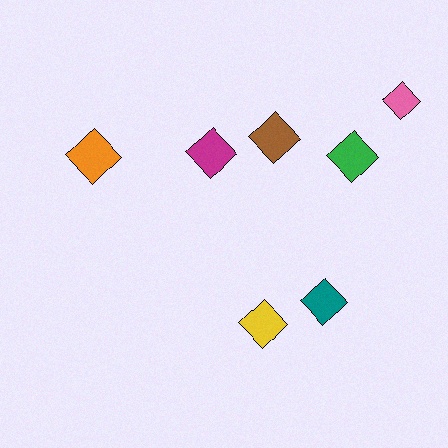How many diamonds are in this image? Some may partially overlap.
There are 7 diamonds.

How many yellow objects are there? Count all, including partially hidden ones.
There is 1 yellow object.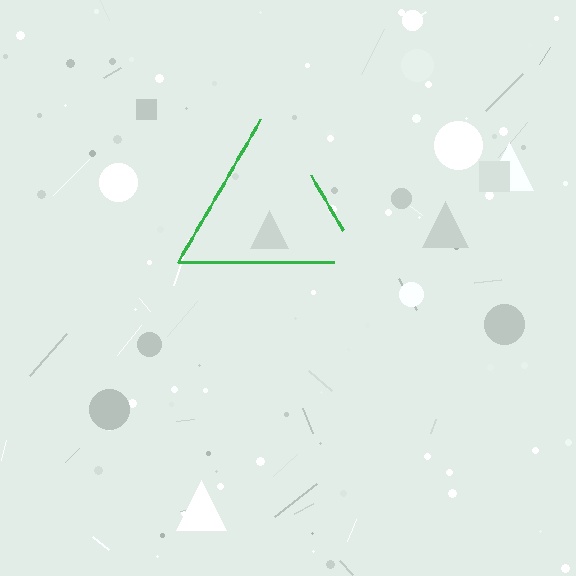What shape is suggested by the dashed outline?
The dashed outline suggests a triangle.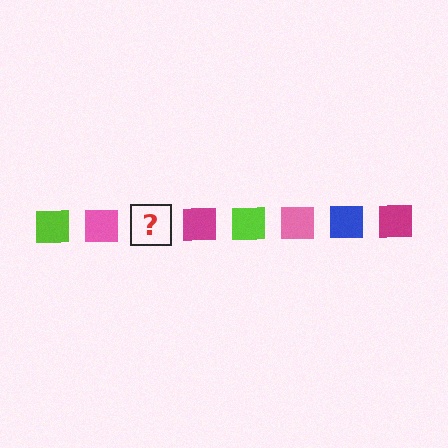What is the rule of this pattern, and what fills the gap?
The rule is that the pattern cycles through lime, pink, blue, magenta squares. The gap should be filled with a blue square.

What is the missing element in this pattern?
The missing element is a blue square.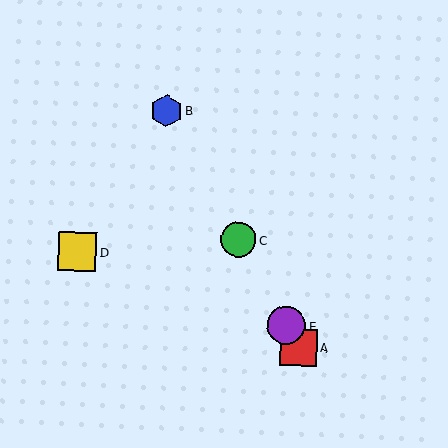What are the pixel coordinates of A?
Object A is at (298, 347).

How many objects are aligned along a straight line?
4 objects (A, B, C, E) are aligned along a straight line.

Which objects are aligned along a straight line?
Objects A, B, C, E are aligned along a straight line.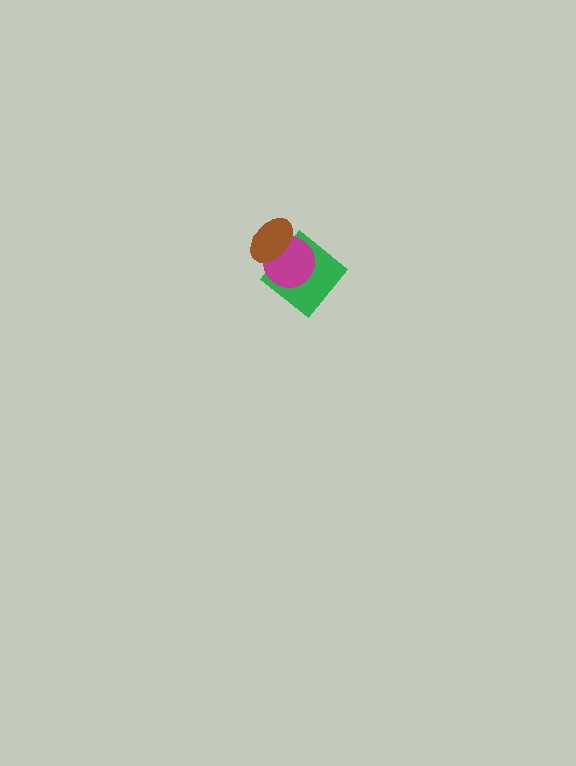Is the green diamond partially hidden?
Yes, it is partially covered by another shape.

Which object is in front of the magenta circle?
The brown ellipse is in front of the magenta circle.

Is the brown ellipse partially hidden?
No, no other shape covers it.